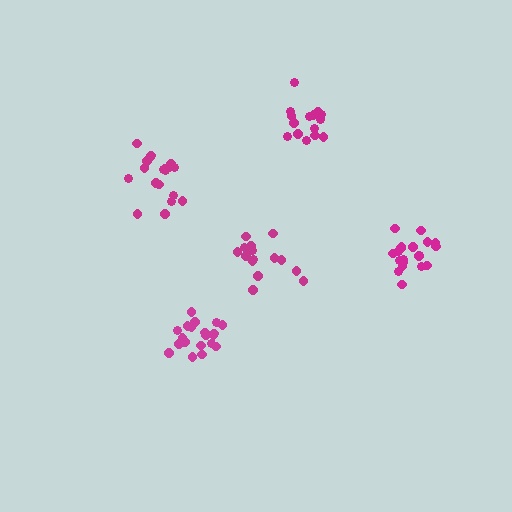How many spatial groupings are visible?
There are 5 spatial groupings.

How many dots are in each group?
Group 1: 15 dots, Group 2: 20 dots, Group 3: 20 dots, Group 4: 20 dots, Group 5: 15 dots (90 total).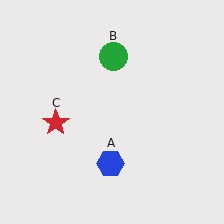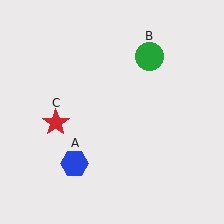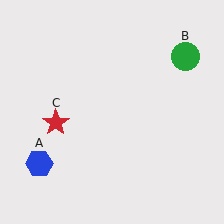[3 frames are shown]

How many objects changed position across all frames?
2 objects changed position: blue hexagon (object A), green circle (object B).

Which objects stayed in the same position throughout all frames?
Red star (object C) remained stationary.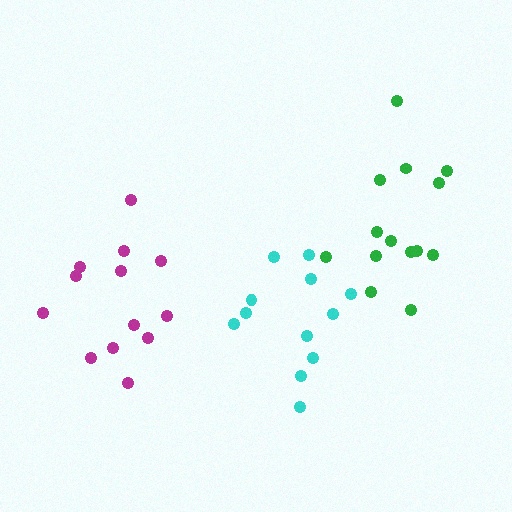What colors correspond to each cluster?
The clusters are colored: magenta, cyan, green.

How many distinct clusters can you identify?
There are 3 distinct clusters.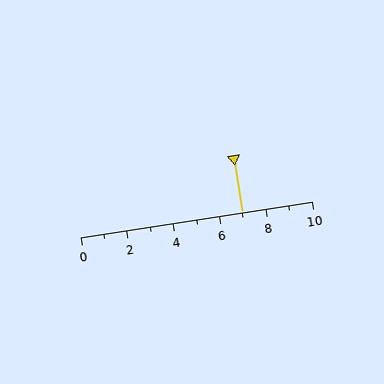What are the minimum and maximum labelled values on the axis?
The axis runs from 0 to 10.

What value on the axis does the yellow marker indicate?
The marker indicates approximately 7.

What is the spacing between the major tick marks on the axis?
The major ticks are spaced 2 apart.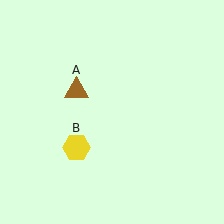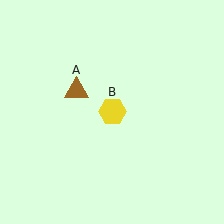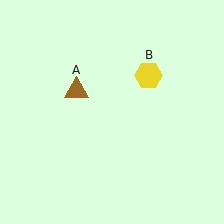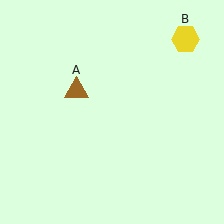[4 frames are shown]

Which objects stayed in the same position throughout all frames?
Brown triangle (object A) remained stationary.